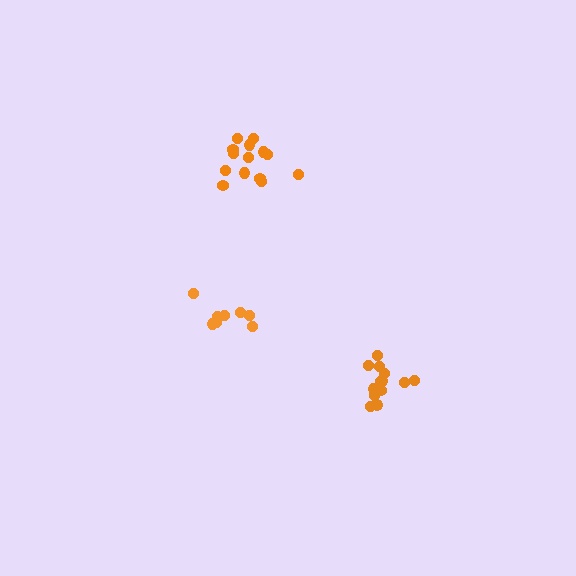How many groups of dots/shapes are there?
There are 3 groups.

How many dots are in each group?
Group 1: 13 dots, Group 2: 8 dots, Group 3: 14 dots (35 total).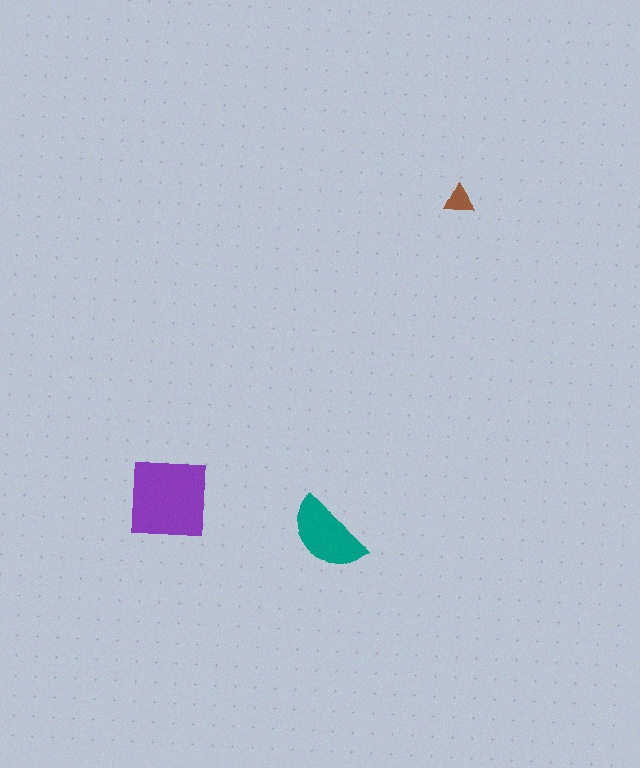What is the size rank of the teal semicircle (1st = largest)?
2nd.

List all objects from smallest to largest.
The brown triangle, the teal semicircle, the purple square.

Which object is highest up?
The brown triangle is topmost.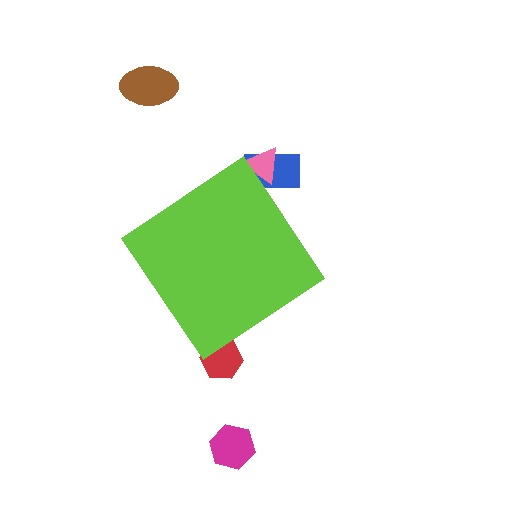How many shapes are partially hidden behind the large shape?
3 shapes are partially hidden.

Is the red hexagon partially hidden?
Yes, the red hexagon is partially hidden behind the lime diamond.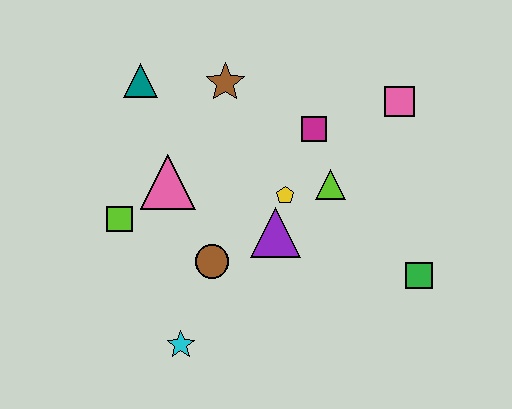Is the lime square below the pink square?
Yes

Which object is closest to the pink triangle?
The lime square is closest to the pink triangle.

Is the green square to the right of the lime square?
Yes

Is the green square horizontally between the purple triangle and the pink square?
No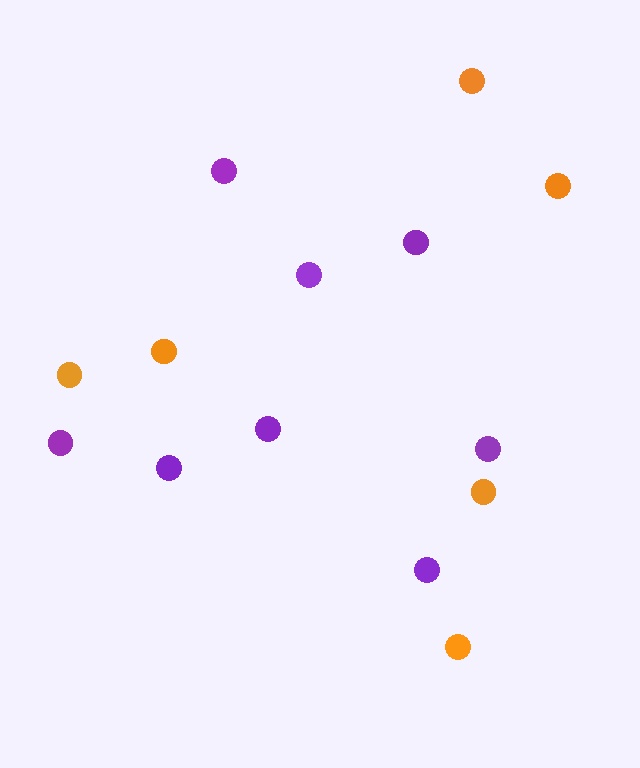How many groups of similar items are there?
There are 2 groups: one group of purple circles (8) and one group of orange circles (6).